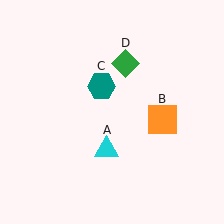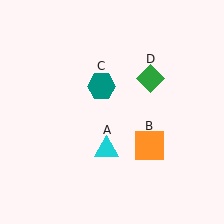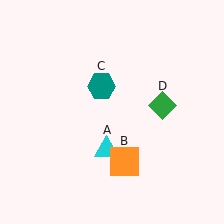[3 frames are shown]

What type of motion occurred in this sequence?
The orange square (object B), green diamond (object D) rotated clockwise around the center of the scene.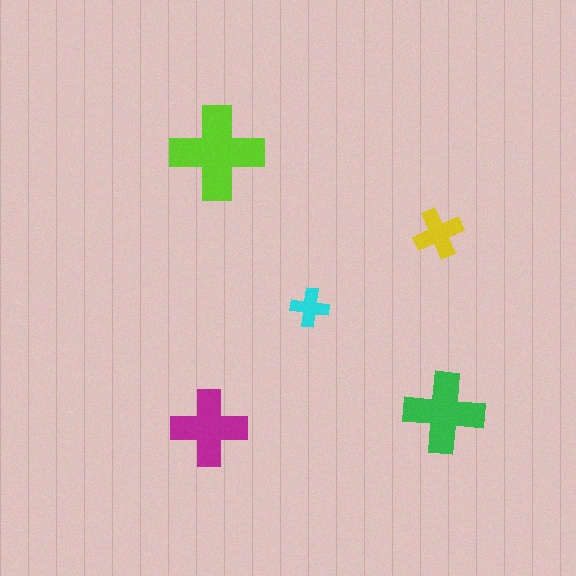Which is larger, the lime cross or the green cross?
The lime one.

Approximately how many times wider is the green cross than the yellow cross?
About 1.5 times wider.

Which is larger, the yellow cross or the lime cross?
The lime one.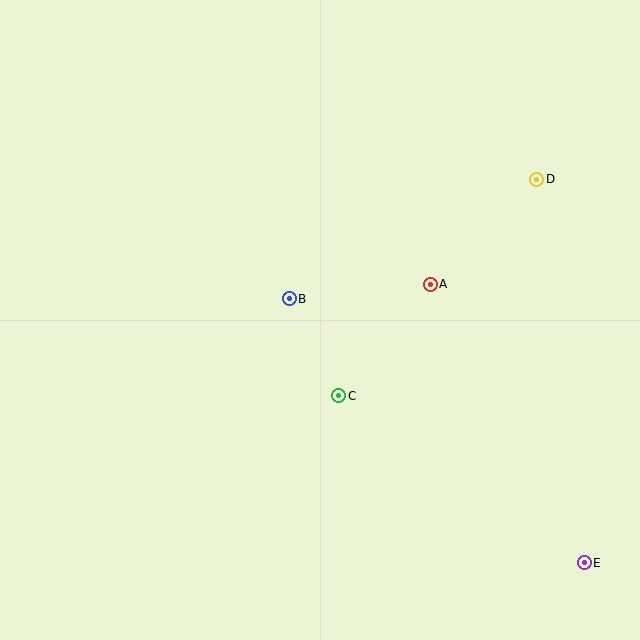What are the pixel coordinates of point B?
Point B is at (289, 299).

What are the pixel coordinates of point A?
Point A is at (430, 284).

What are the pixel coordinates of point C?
Point C is at (339, 396).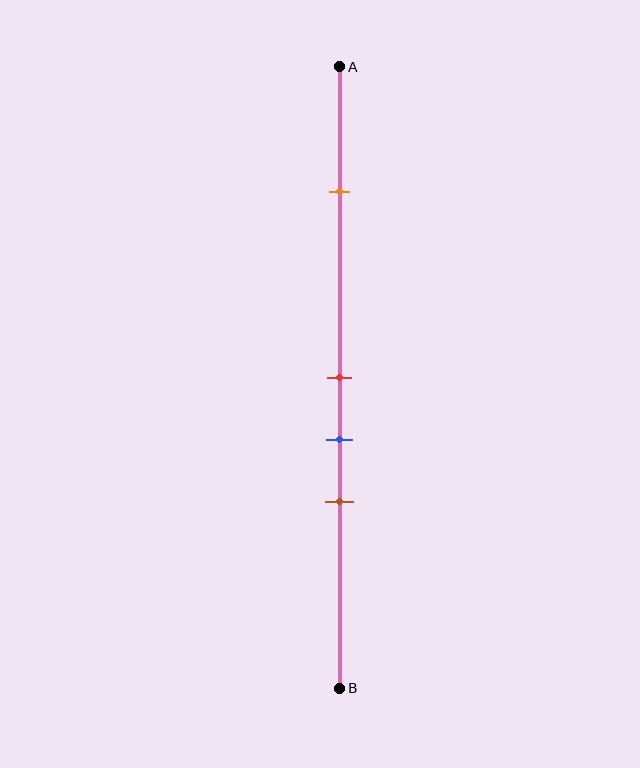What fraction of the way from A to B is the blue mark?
The blue mark is approximately 60% (0.6) of the way from A to B.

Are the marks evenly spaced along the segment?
No, the marks are not evenly spaced.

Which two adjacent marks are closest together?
The red and blue marks are the closest adjacent pair.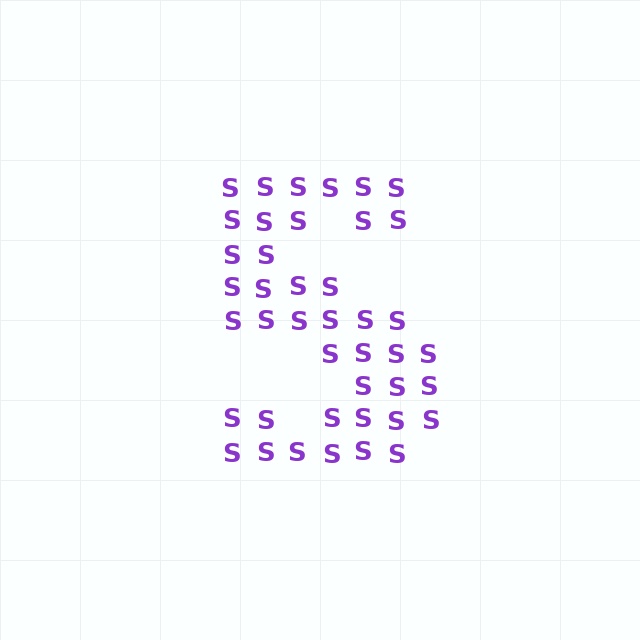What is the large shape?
The large shape is the letter S.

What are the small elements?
The small elements are letter S's.